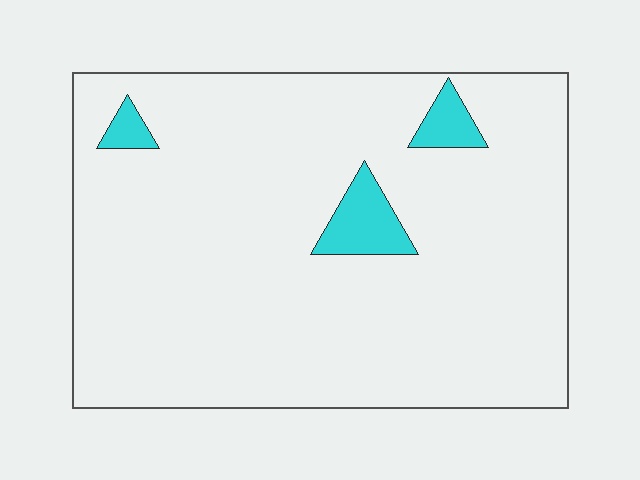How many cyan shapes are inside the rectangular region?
3.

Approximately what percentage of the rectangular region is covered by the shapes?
Approximately 5%.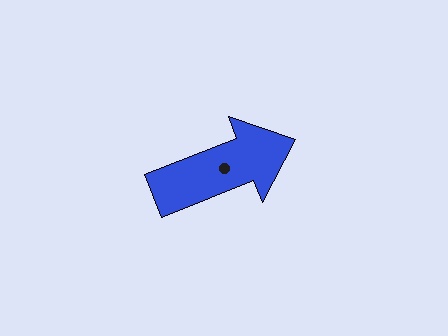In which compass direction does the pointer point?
East.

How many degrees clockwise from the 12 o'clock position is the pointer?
Approximately 68 degrees.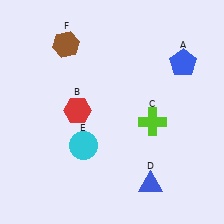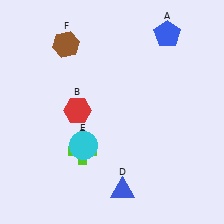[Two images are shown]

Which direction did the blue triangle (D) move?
The blue triangle (D) moved left.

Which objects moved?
The objects that moved are: the blue pentagon (A), the lime cross (C), the blue triangle (D).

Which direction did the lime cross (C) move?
The lime cross (C) moved left.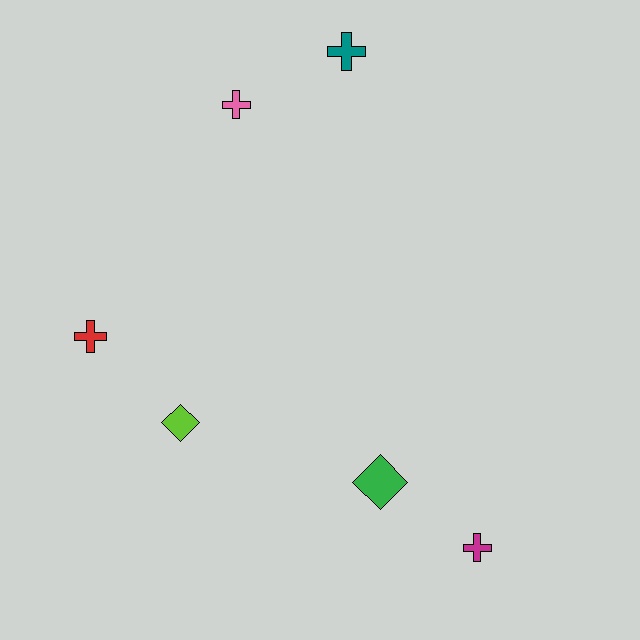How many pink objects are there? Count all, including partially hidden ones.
There is 1 pink object.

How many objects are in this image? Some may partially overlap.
There are 6 objects.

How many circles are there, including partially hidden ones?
There are no circles.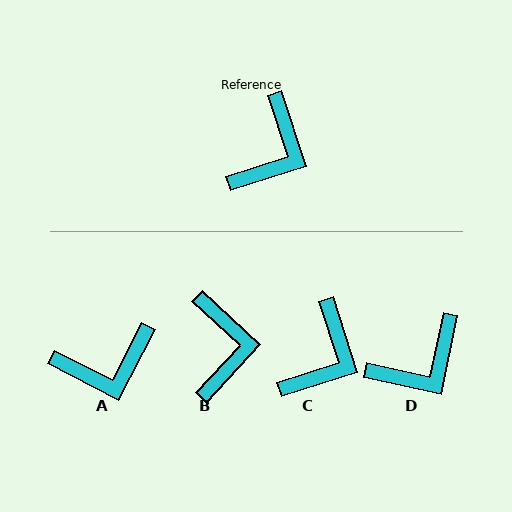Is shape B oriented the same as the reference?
No, it is off by about 30 degrees.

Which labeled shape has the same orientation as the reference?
C.